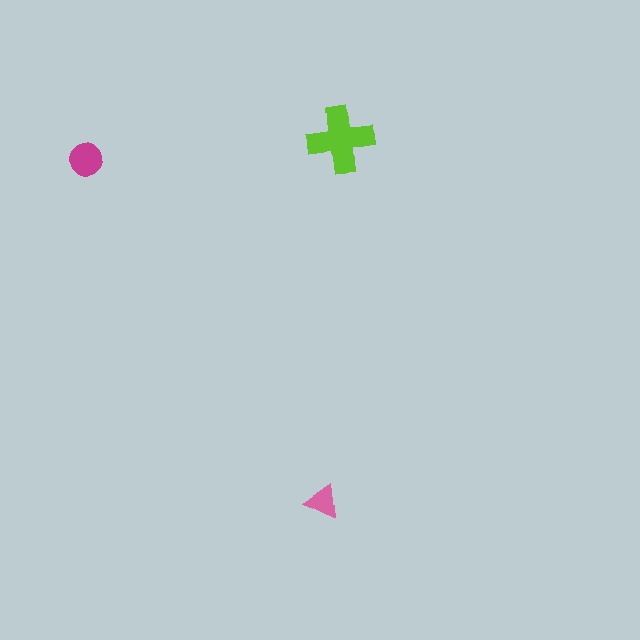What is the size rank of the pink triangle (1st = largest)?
3rd.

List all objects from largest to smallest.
The lime cross, the magenta circle, the pink triangle.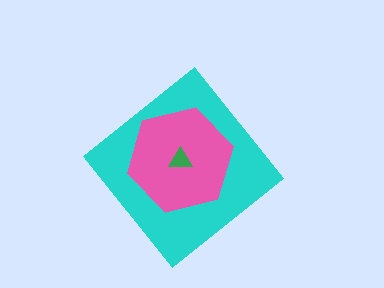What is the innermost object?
The green triangle.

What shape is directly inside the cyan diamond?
The pink hexagon.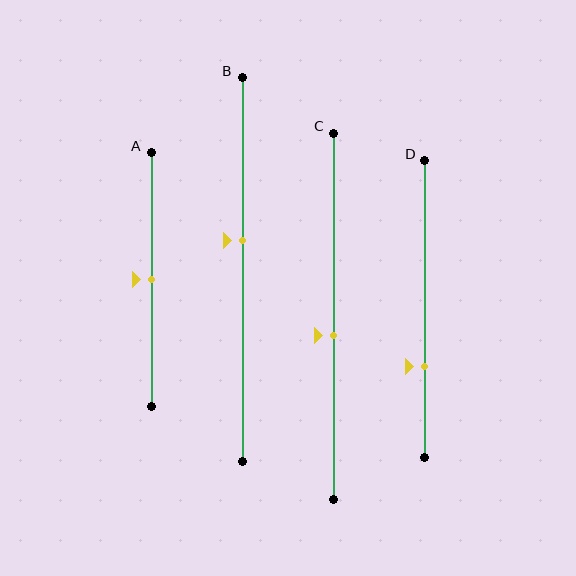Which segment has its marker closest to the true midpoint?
Segment A has its marker closest to the true midpoint.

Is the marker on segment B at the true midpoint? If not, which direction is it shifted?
No, the marker on segment B is shifted upward by about 8% of the segment length.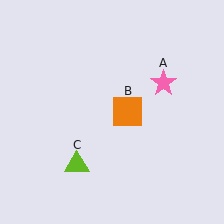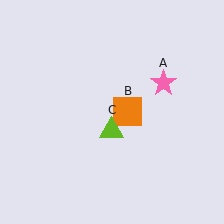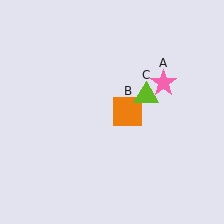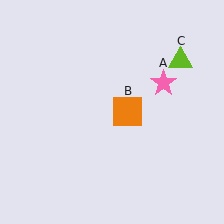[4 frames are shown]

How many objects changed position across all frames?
1 object changed position: lime triangle (object C).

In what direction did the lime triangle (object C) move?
The lime triangle (object C) moved up and to the right.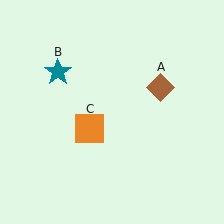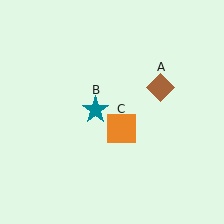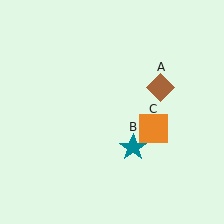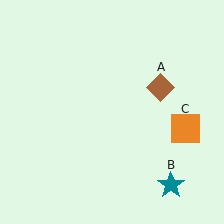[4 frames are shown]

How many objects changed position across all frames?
2 objects changed position: teal star (object B), orange square (object C).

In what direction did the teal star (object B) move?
The teal star (object B) moved down and to the right.